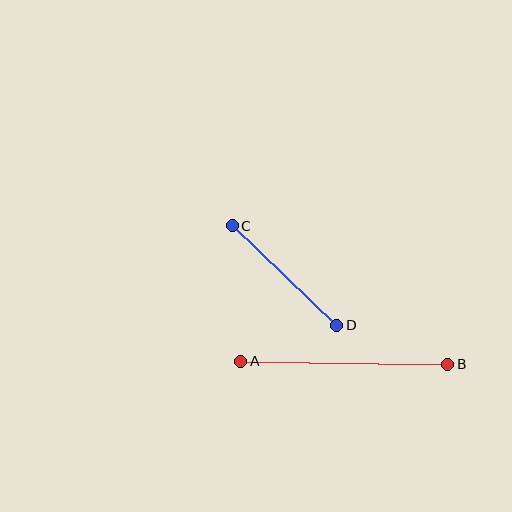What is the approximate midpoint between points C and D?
The midpoint is at approximately (285, 275) pixels.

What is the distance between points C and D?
The distance is approximately 145 pixels.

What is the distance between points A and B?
The distance is approximately 207 pixels.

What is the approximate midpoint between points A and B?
The midpoint is at approximately (344, 363) pixels.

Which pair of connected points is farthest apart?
Points A and B are farthest apart.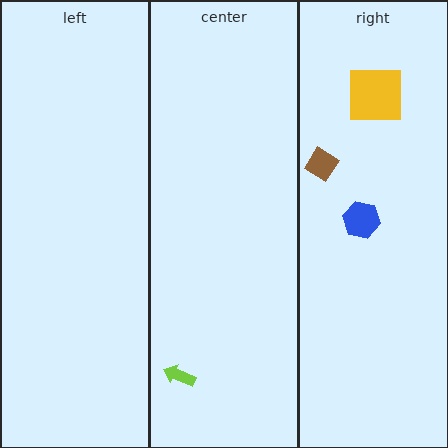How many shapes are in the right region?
3.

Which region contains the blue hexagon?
The right region.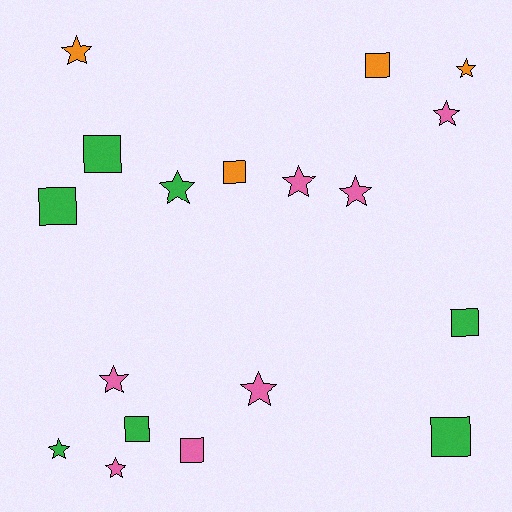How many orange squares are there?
There are 2 orange squares.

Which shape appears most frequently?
Star, with 10 objects.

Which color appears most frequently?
Green, with 7 objects.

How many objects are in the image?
There are 18 objects.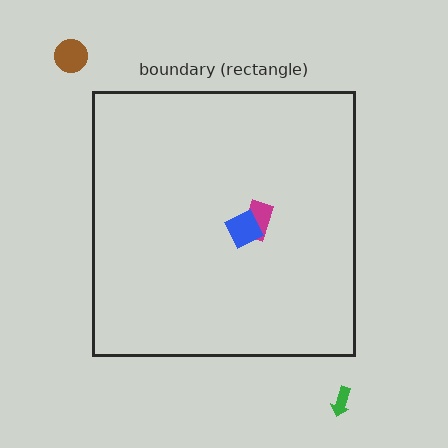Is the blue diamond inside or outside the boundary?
Inside.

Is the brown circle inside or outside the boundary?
Outside.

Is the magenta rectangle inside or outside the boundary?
Inside.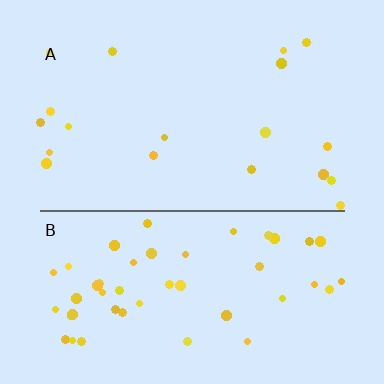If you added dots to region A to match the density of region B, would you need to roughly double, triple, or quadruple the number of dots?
Approximately triple.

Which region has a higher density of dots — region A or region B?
B (the bottom).